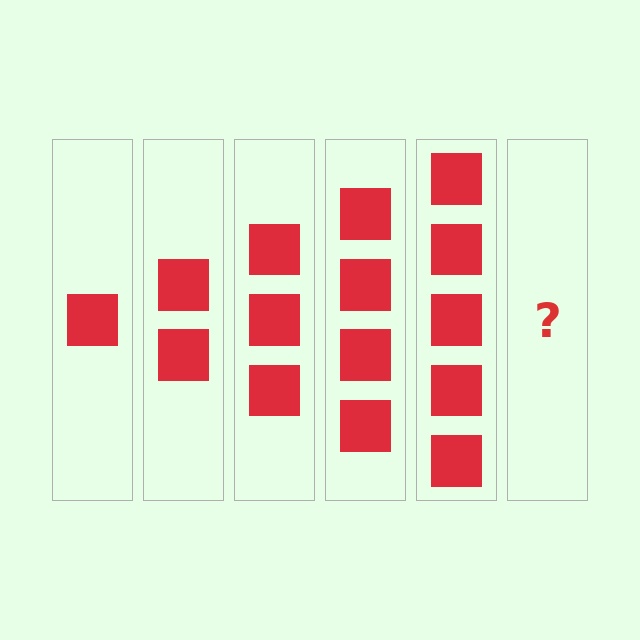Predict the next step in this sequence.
The next step is 6 squares.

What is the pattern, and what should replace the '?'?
The pattern is that each step adds one more square. The '?' should be 6 squares.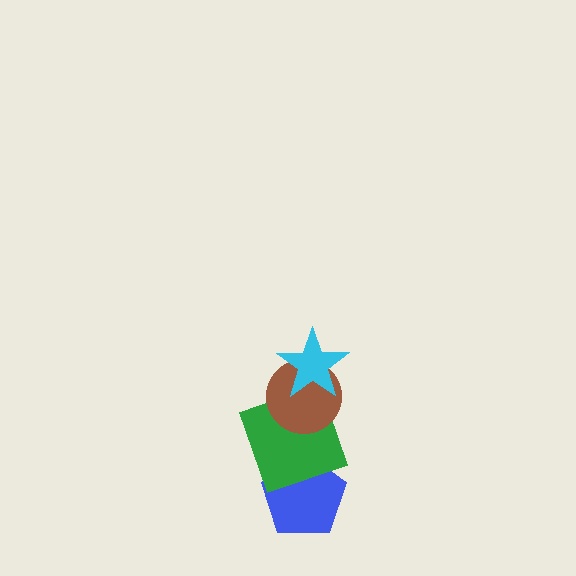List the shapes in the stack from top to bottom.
From top to bottom: the cyan star, the brown circle, the green square, the blue pentagon.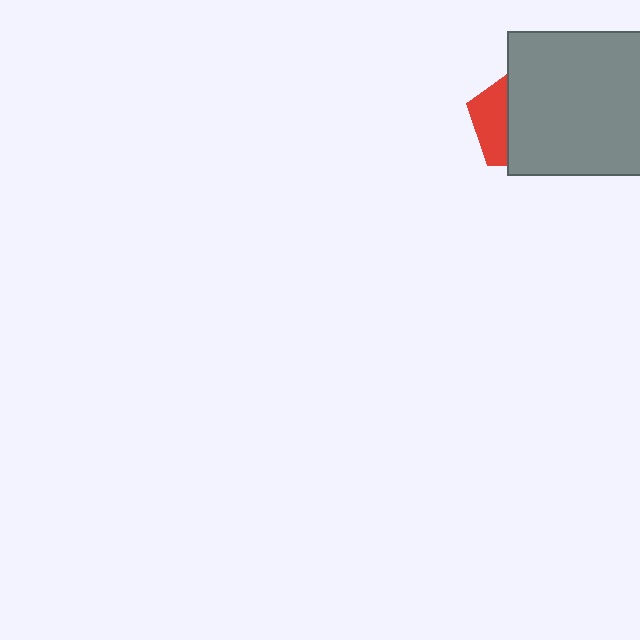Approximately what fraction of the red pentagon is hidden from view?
Roughly 66% of the red pentagon is hidden behind the gray square.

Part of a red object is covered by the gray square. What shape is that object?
It is a pentagon.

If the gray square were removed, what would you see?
You would see the complete red pentagon.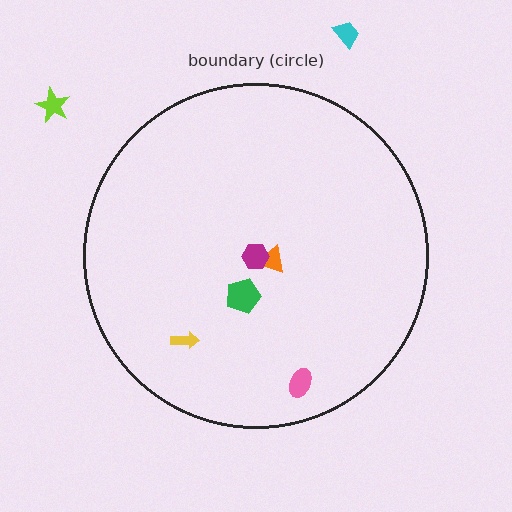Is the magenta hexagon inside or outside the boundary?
Inside.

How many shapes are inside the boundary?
5 inside, 2 outside.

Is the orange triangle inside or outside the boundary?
Inside.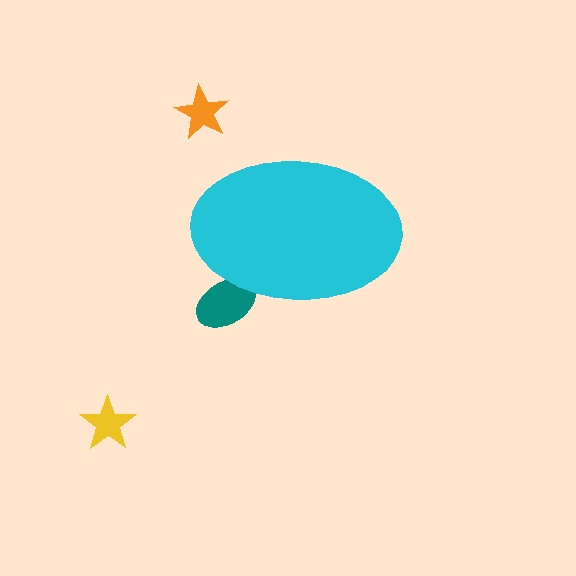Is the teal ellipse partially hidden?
Yes, the teal ellipse is partially hidden behind the cyan ellipse.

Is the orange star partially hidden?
No, the orange star is fully visible.